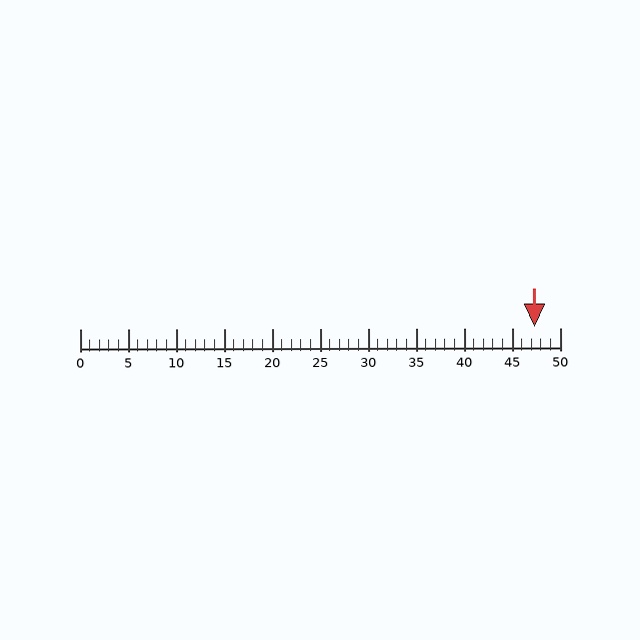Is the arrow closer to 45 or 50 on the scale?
The arrow is closer to 45.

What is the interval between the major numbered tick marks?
The major tick marks are spaced 5 units apart.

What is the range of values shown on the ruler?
The ruler shows values from 0 to 50.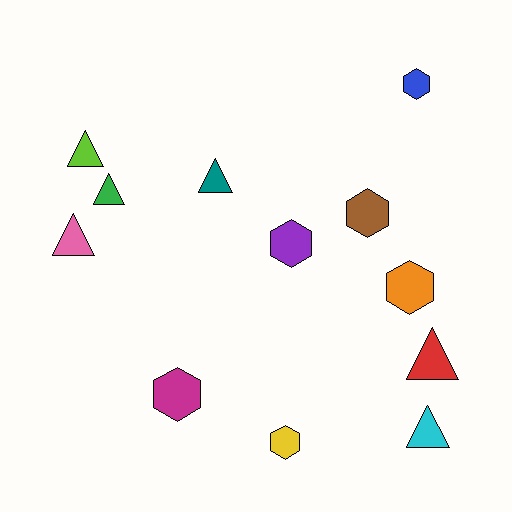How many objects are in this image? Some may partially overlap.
There are 12 objects.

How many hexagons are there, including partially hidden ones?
There are 6 hexagons.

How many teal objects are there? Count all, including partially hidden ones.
There is 1 teal object.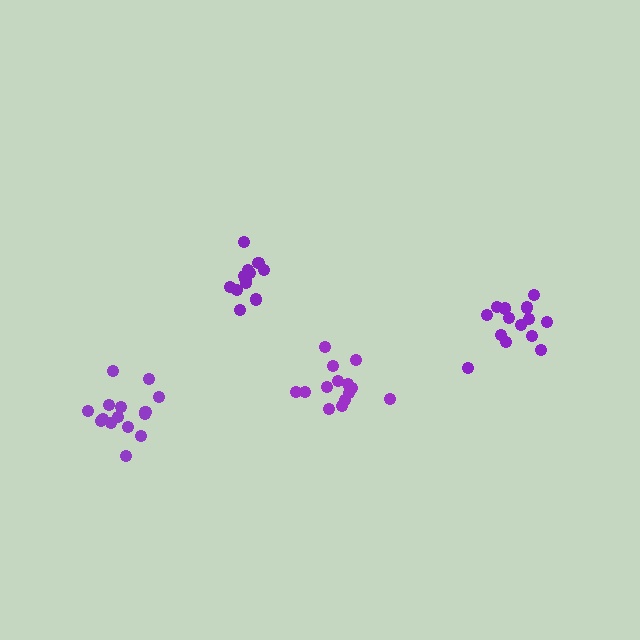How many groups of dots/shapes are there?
There are 4 groups.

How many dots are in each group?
Group 1: 12 dots, Group 2: 15 dots, Group 3: 14 dots, Group 4: 14 dots (55 total).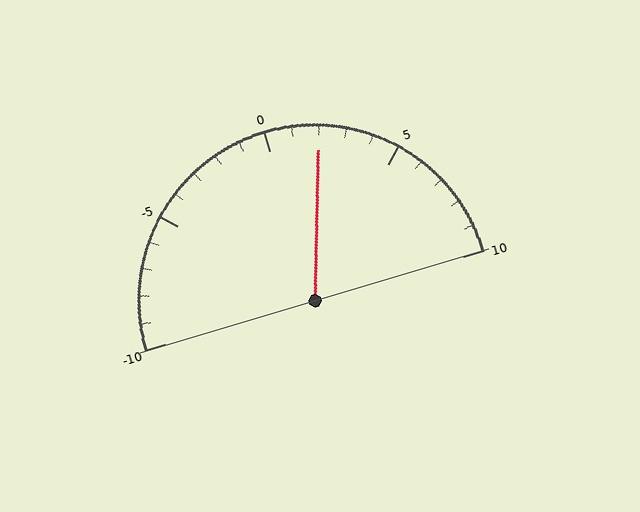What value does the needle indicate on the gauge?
The needle indicates approximately 2.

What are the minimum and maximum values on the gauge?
The gauge ranges from -10 to 10.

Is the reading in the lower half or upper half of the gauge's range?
The reading is in the upper half of the range (-10 to 10).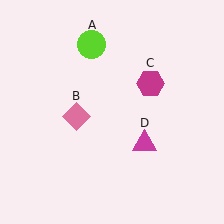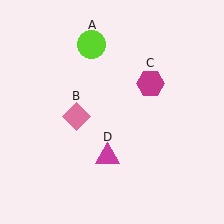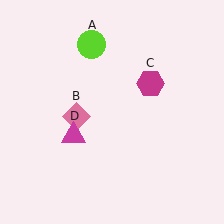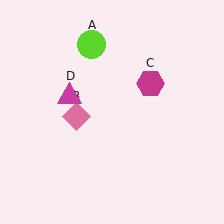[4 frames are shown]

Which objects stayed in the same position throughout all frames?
Lime circle (object A) and pink diamond (object B) and magenta hexagon (object C) remained stationary.